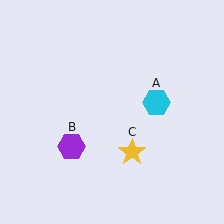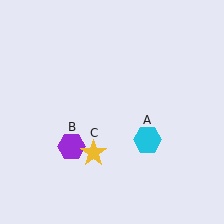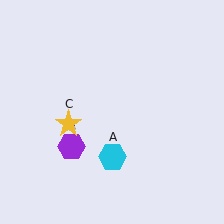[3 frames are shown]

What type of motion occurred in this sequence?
The cyan hexagon (object A), yellow star (object C) rotated clockwise around the center of the scene.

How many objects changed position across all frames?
2 objects changed position: cyan hexagon (object A), yellow star (object C).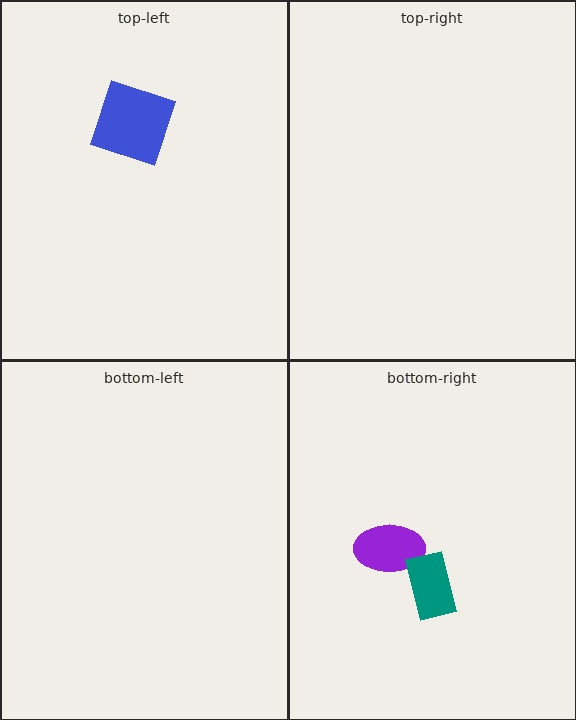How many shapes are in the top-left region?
1.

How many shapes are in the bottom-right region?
2.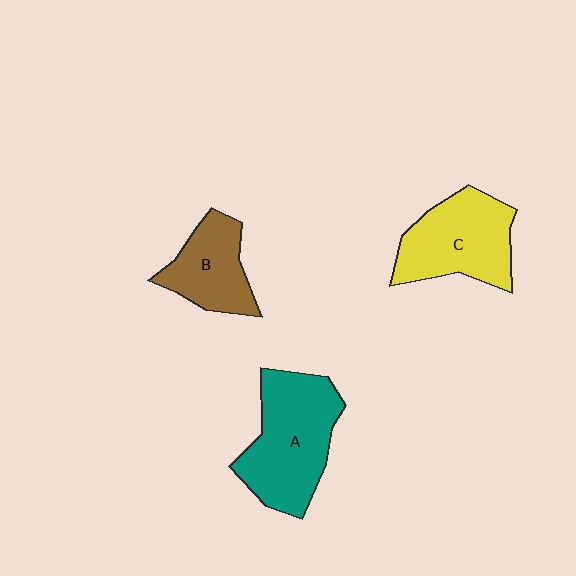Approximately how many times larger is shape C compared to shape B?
Approximately 1.4 times.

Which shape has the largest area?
Shape A (teal).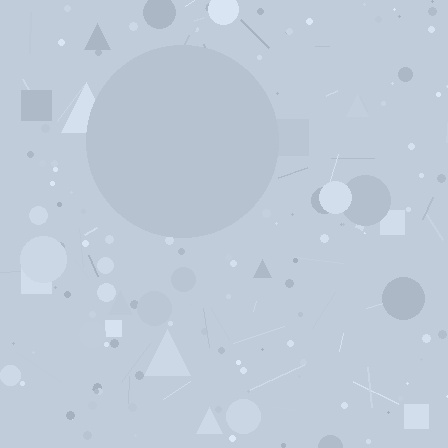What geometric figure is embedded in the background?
A circle is embedded in the background.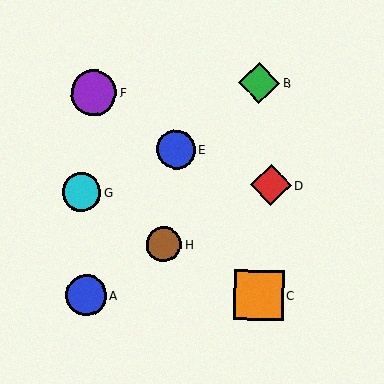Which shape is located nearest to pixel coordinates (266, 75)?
The green diamond (labeled B) at (259, 83) is nearest to that location.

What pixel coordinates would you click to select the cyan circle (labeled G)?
Click at (81, 192) to select the cyan circle G.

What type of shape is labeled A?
Shape A is a blue circle.